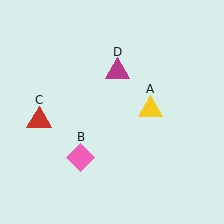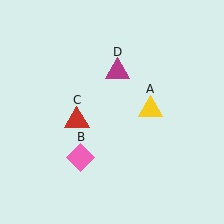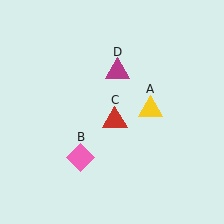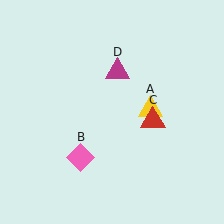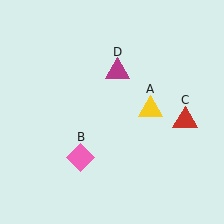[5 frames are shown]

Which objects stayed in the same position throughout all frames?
Yellow triangle (object A) and pink diamond (object B) and magenta triangle (object D) remained stationary.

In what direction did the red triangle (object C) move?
The red triangle (object C) moved right.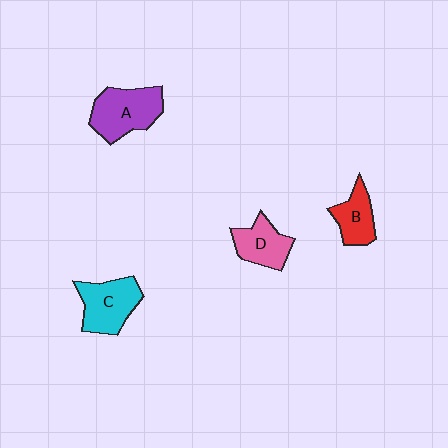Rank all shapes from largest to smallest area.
From largest to smallest: A (purple), C (cyan), D (pink), B (red).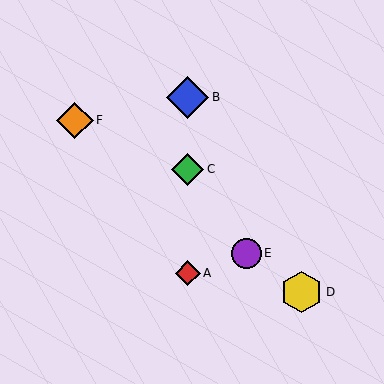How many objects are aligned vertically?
3 objects (A, B, C) are aligned vertically.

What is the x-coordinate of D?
Object D is at x≈302.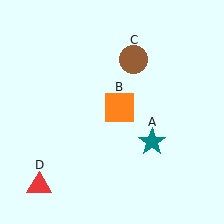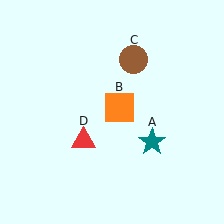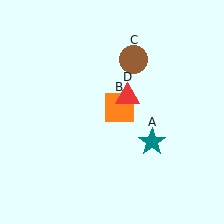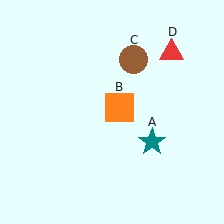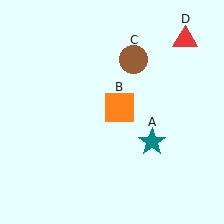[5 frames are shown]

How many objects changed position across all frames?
1 object changed position: red triangle (object D).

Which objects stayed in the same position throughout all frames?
Teal star (object A) and orange square (object B) and brown circle (object C) remained stationary.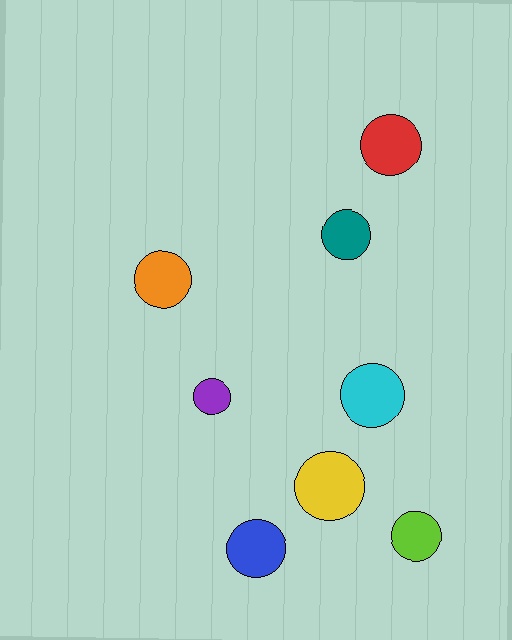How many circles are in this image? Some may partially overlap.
There are 8 circles.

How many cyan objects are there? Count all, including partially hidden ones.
There is 1 cyan object.